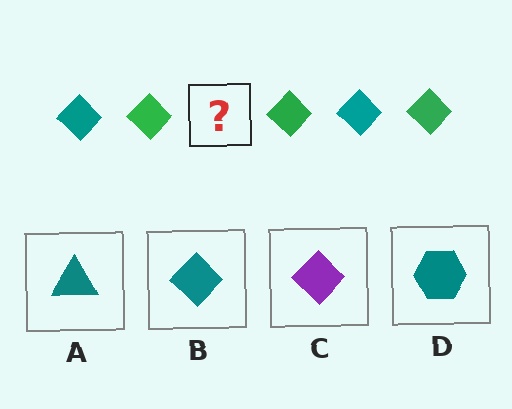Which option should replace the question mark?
Option B.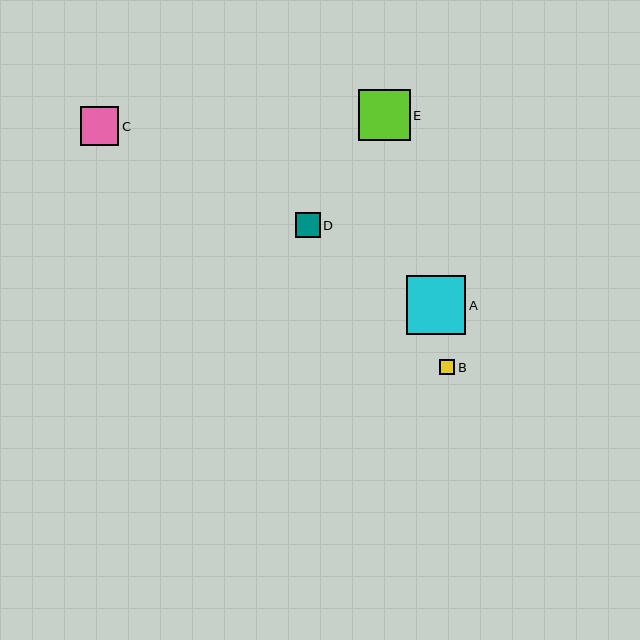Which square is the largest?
Square A is the largest with a size of approximately 59 pixels.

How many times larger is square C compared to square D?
Square C is approximately 1.6 times the size of square D.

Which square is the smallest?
Square B is the smallest with a size of approximately 15 pixels.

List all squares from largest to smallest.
From largest to smallest: A, E, C, D, B.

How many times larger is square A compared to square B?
Square A is approximately 3.9 times the size of square B.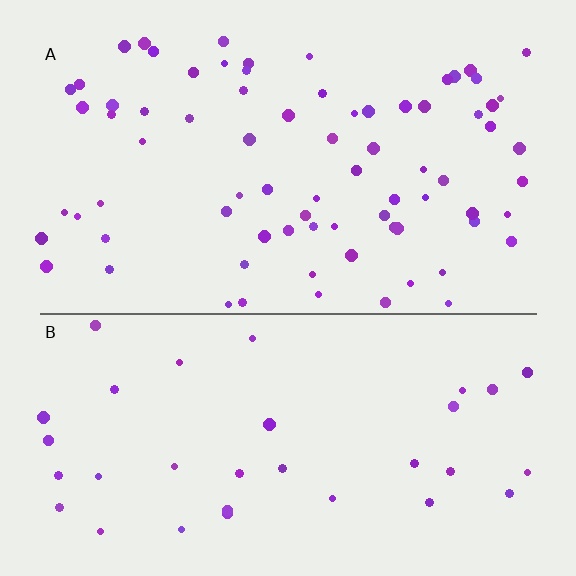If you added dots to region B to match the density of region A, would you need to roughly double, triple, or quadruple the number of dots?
Approximately double.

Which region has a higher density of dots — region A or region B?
A (the top).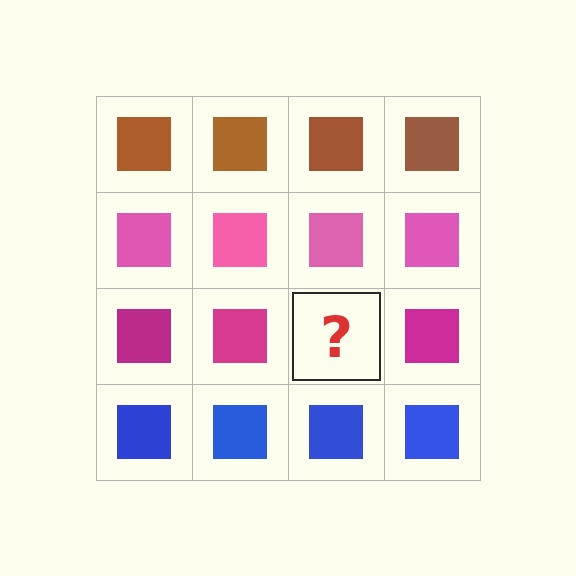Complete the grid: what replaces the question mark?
The question mark should be replaced with a magenta square.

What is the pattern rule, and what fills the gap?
The rule is that each row has a consistent color. The gap should be filled with a magenta square.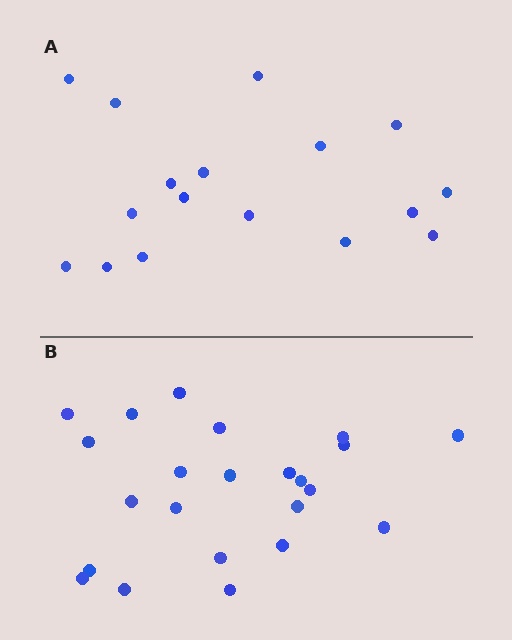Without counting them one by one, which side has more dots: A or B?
Region B (the bottom region) has more dots.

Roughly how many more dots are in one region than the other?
Region B has about 6 more dots than region A.